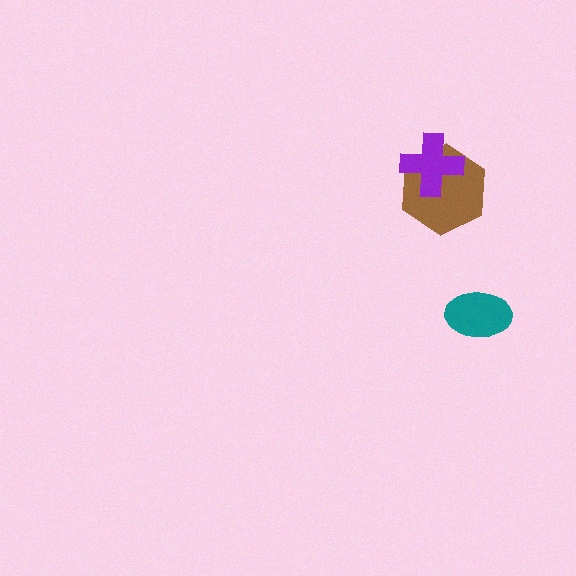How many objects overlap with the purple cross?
1 object overlaps with the purple cross.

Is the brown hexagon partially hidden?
Yes, it is partially covered by another shape.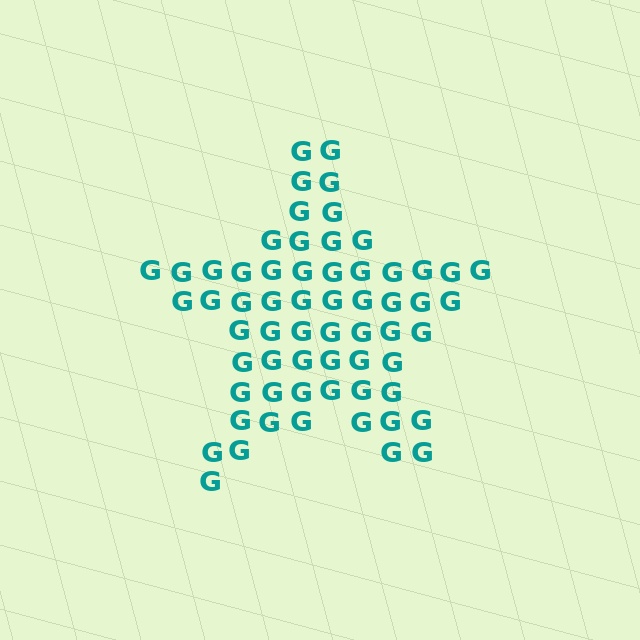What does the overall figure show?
The overall figure shows a star.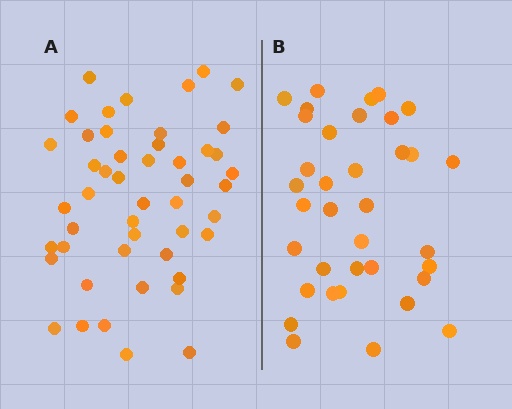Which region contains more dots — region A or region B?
Region A (the left region) has more dots.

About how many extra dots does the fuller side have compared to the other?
Region A has roughly 12 or so more dots than region B.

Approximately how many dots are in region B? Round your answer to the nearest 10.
About 40 dots. (The exact count is 36, which rounds to 40.)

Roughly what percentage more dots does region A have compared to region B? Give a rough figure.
About 35% more.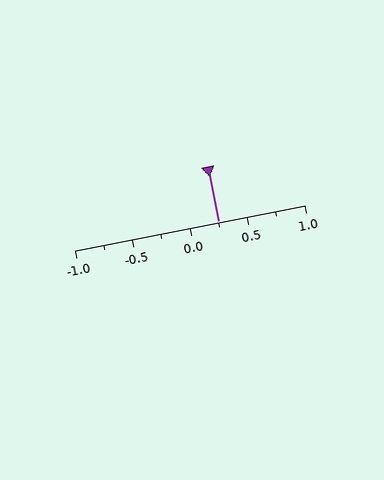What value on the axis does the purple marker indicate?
The marker indicates approximately 0.25.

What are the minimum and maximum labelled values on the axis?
The axis runs from -1.0 to 1.0.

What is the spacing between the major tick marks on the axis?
The major ticks are spaced 0.5 apart.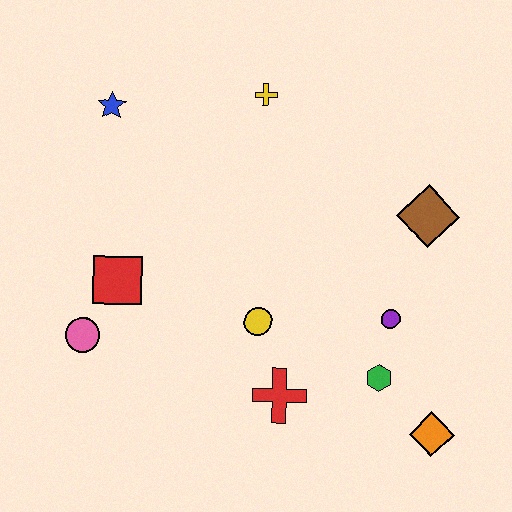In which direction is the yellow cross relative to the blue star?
The yellow cross is to the right of the blue star.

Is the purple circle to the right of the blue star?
Yes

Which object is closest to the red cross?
The yellow circle is closest to the red cross.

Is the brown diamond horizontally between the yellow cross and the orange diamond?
Yes